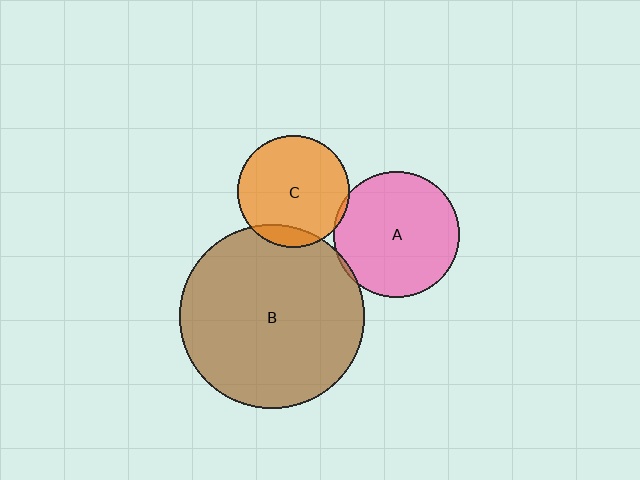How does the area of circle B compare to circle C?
Approximately 2.7 times.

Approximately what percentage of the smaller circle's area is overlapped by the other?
Approximately 5%.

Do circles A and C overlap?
Yes.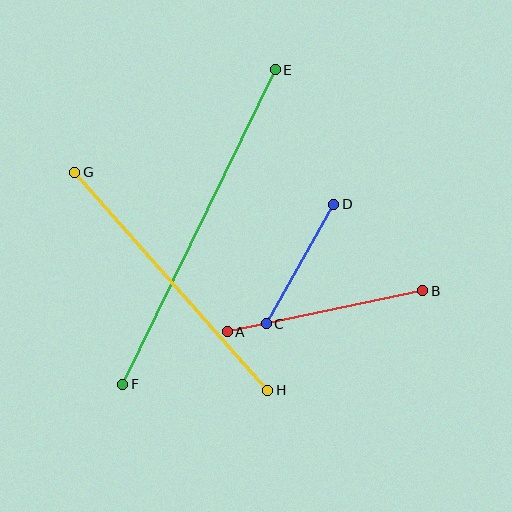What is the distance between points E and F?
The distance is approximately 350 pixels.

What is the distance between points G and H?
The distance is approximately 291 pixels.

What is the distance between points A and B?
The distance is approximately 200 pixels.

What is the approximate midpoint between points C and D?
The midpoint is at approximately (300, 264) pixels.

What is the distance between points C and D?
The distance is approximately 137 pixels.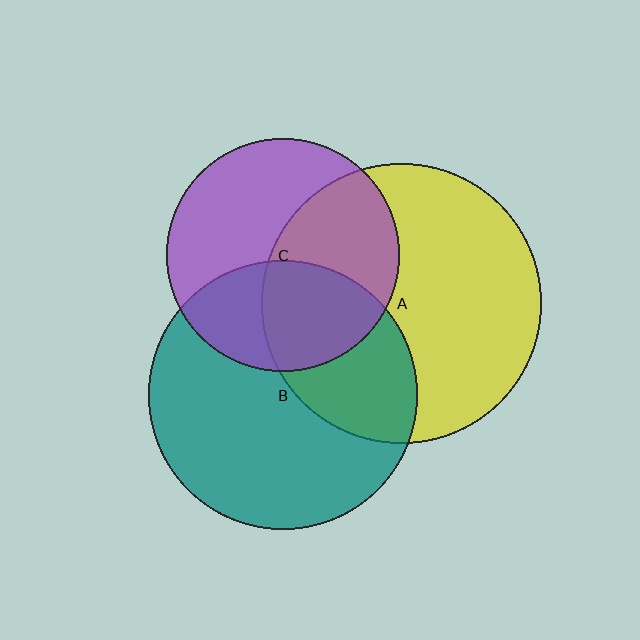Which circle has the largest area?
Circle A (yellow).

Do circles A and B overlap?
Yes.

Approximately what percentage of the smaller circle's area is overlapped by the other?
Approximately 35%.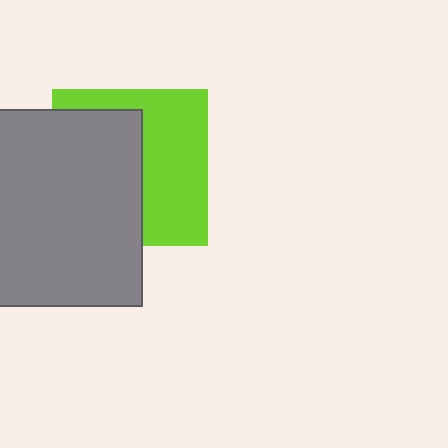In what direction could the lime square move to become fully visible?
The lime square could move right. That would shift it out from behind the gray square entirely.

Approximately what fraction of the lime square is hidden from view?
Roughly 51% of the lime square is hidden behind the gray square.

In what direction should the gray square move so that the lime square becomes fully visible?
The gray square should move left. That is the shortest direction to clear the overlap and leave the lime square fully visible.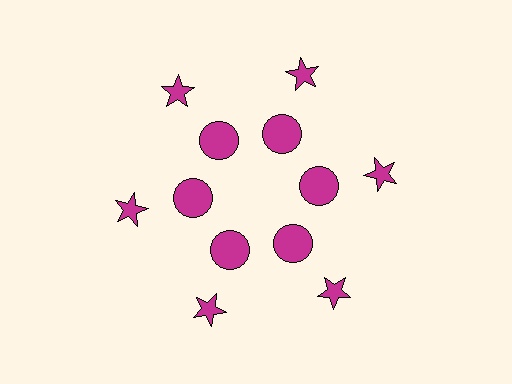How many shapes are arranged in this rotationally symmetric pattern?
There are 12 shapes, arranged in 6 groups of 2.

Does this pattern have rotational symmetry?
Yes, this pattern has 6-fold rotational symmetry. It looks the same after rotating 60 degrees around the center.